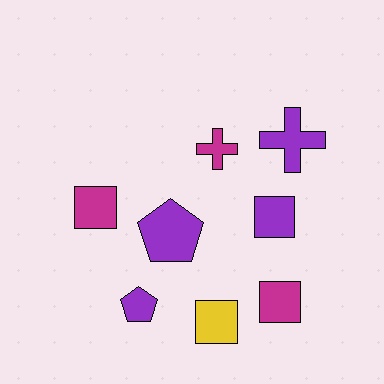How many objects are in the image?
There are 8 objects.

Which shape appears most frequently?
Square, with 4 objects.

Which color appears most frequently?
Purple, with 4 objects.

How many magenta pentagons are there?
There are no magenta pentagons.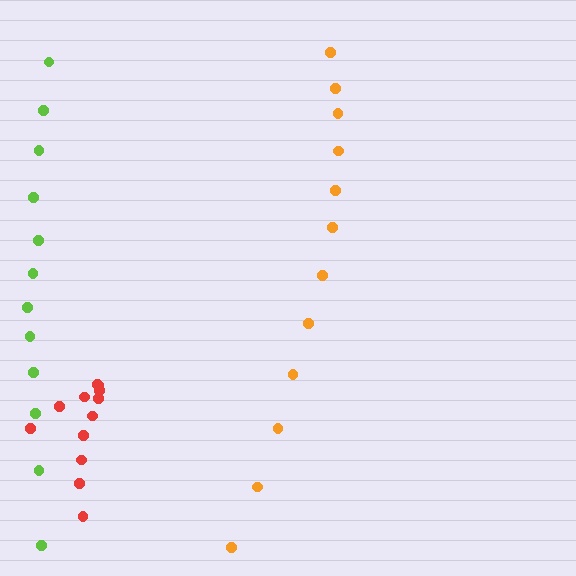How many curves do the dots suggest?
There are 3 distinct paths.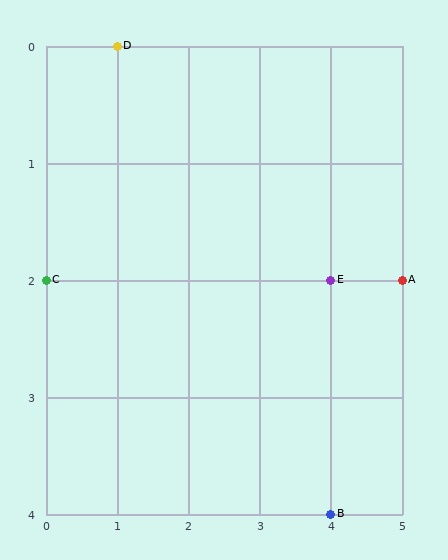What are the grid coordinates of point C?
Point C is at grid coordinates (0, 2).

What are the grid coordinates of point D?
Point D is at grid coordinates (1, 0).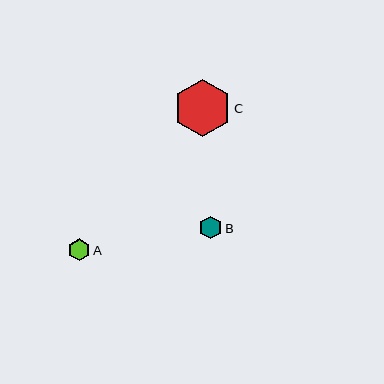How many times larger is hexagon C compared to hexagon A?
Hexagon C is approximately 2.6 times the size of hexagon A.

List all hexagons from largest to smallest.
From largest to smallest: C, B, A.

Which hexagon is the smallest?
Hexagon A is the smallest with a size of approximately 22 pixels.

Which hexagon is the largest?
Hexagon C is the largest with a size of approximately 57 pixels.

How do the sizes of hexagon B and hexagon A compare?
Hexagon B and hexagon A are approximately the same size.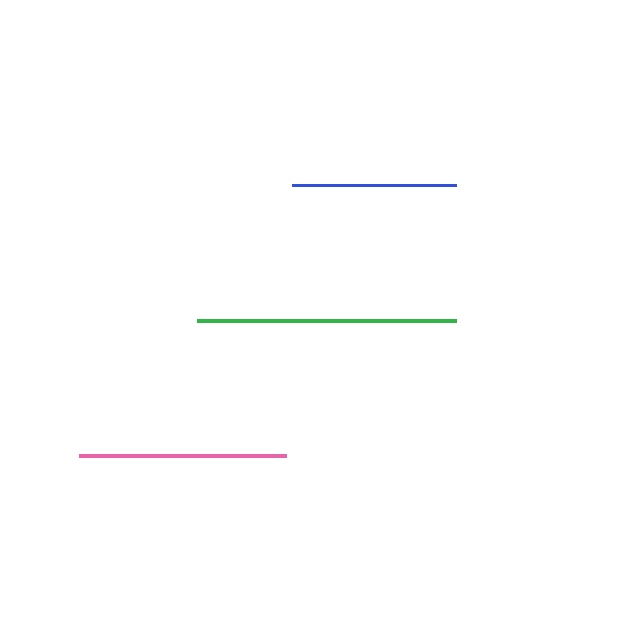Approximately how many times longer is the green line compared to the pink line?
The green line is approximately 1.2 times the length of the pink line.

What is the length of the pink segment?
The pink segment is approximately 208 pixels long.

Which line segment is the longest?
The green line is the longest at approximately 259 pixels.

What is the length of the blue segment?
The blue segment is approximately 164 pixels long.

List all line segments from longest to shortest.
From longest to shortest: green, pink, blue.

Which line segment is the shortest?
The blue line is the shortest at approximately 164 pixels.